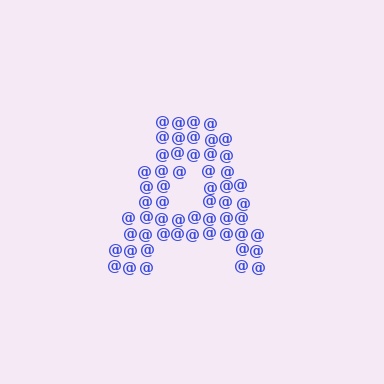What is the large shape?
The large shape is the letter A.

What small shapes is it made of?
It is made of small at signs.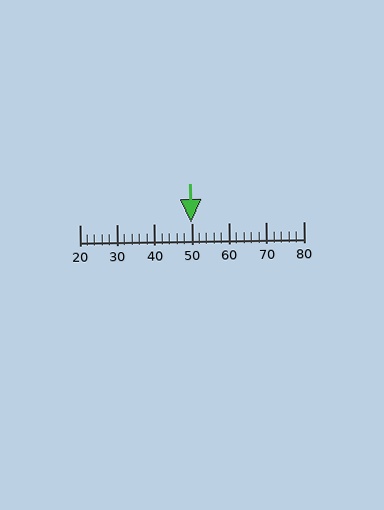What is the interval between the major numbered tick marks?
The major tick marks are spaced 10 units apart.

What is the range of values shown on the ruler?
The ruler shows values from 20 to 80.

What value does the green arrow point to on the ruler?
The green arrow points to approximately 50.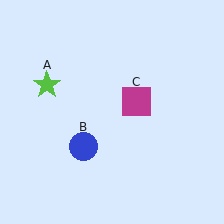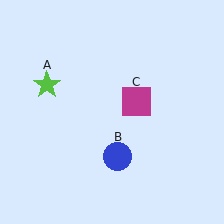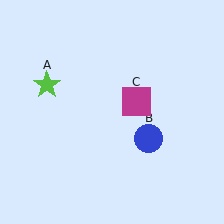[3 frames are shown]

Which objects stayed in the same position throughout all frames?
Lime star (object A) and magenta square (object C) remained stationary.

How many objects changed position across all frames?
1 object changed position: blue circle (object B).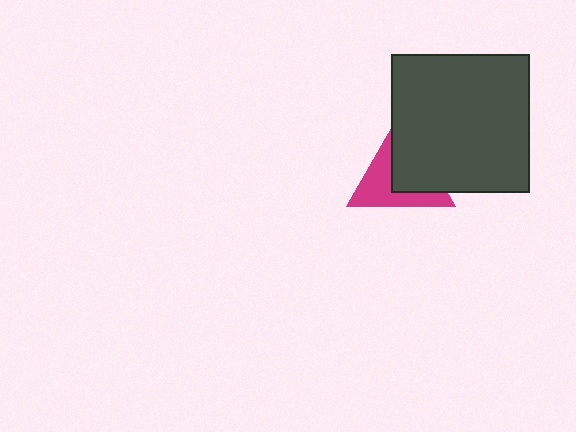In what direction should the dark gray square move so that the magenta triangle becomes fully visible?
The dark gray square should move right. That is the shortest direction to clear the overlap and leave the magenta triangle fully visible.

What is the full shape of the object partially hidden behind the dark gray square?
The partially hidden object is a magenta triangle.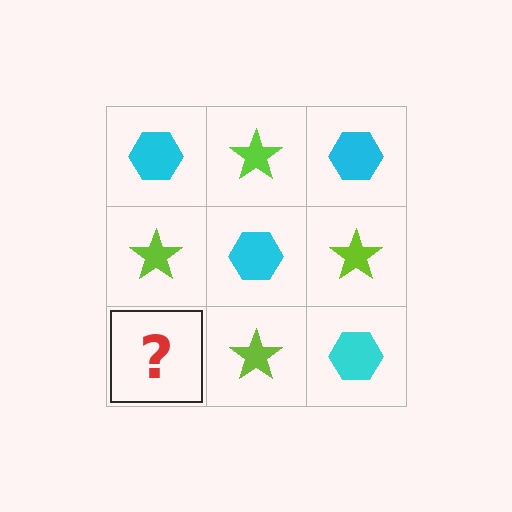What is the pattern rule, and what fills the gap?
The rule is that it alternates cyan hexagon and lime star in a checkerboard pattern. The gap should be filled with a cyan hexagon.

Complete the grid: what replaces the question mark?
The question mark should be replaced with a cyan hexagon.